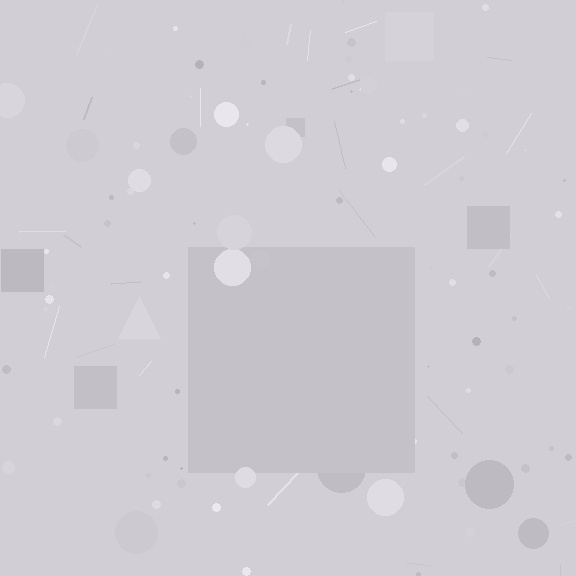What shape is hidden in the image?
A square is hidden in the image.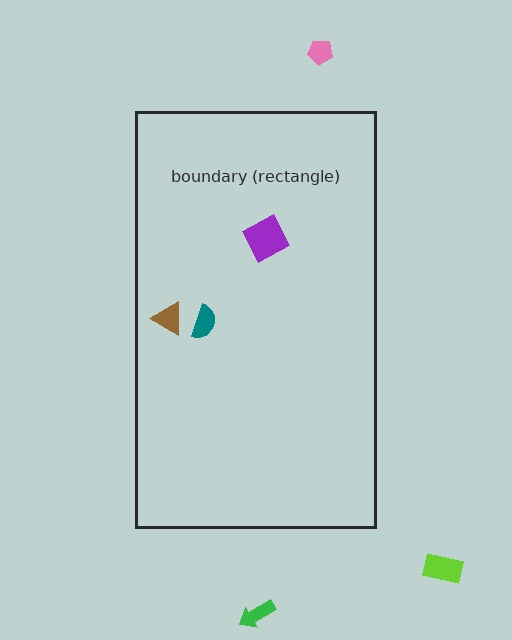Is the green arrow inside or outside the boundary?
Outside.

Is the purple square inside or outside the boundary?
Inside.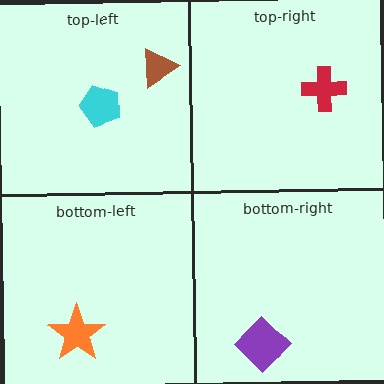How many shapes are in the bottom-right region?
1.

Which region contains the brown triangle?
The top-left region.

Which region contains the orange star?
The bottom-left region.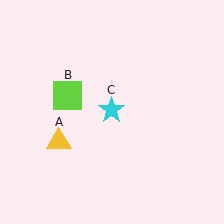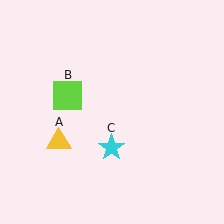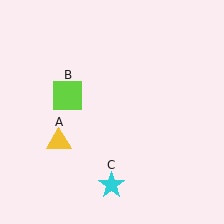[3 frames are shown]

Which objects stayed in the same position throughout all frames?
Yellow triangle (object A) and lime square (object B) remained stationary.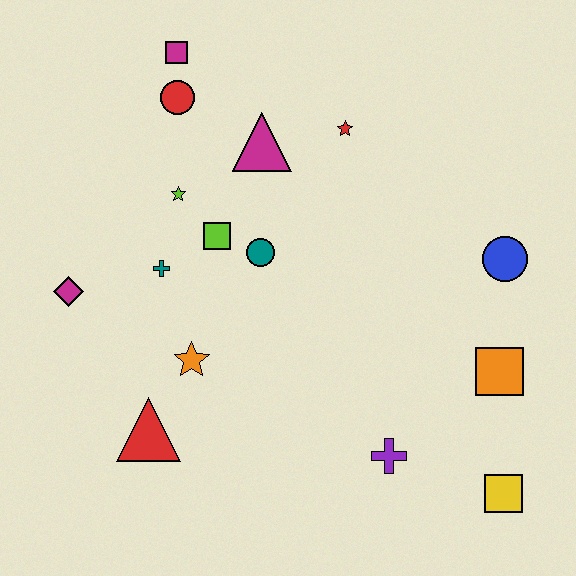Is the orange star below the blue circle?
Yes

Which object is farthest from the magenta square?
The yellow square is farthest from the magenta square.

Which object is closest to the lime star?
The lime square is closest to the lime star.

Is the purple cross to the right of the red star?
Yes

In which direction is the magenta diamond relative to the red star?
The magenta diamond is to the left of the red star.